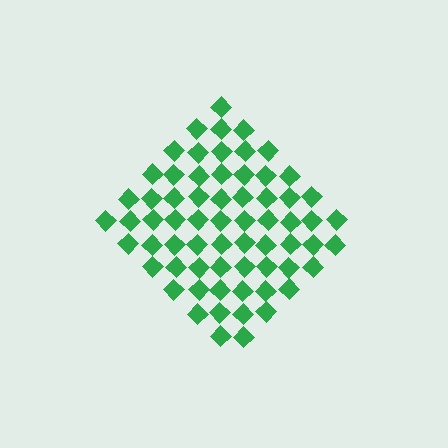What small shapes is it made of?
It is made of small diamonds.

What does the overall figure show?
The overall figure shows a diamond.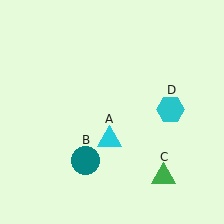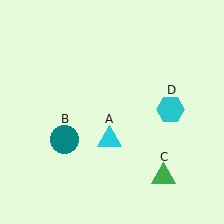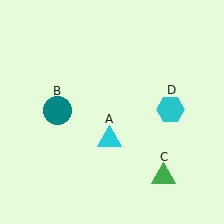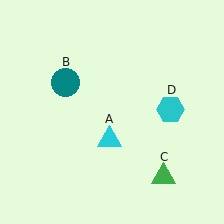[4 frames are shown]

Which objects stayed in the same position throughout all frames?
Cyan triangle (object A) and green triangle (object C) and cyan hexagon (object D) remained stationary.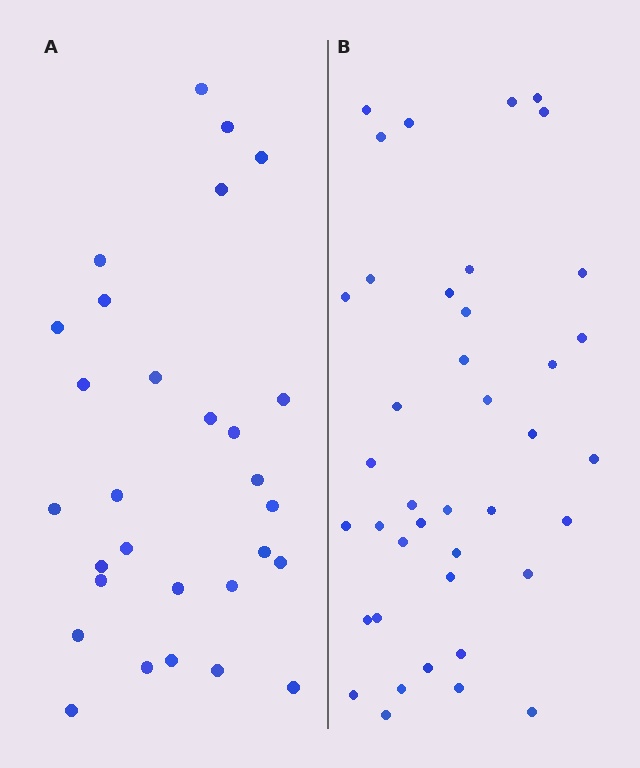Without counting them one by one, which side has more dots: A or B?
Region B (the right region) has more dots.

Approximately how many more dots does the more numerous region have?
Region B has roughly 12 or so more dots than region A.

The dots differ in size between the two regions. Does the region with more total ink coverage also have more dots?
No. Region A has more total ink coverage because its dots are larger, but region B actually contains more individual dots. Total area can be misleading — the number of items is what matters here.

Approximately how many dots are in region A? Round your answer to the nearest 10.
About 30 dots. (The exact count is 29, which rounds to 30.)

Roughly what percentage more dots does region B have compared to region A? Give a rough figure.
About 40% more.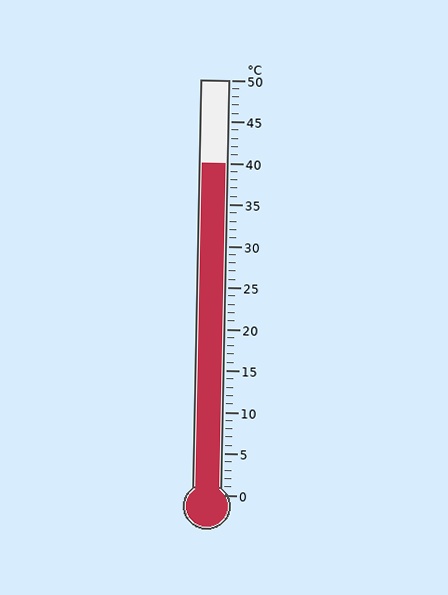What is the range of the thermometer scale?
The thermometer scale ranges from 0°C to 50°C.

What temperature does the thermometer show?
The thermometer shows approximately 40°C.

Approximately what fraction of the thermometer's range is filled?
The thermometer is filled to approximately 80% of its range.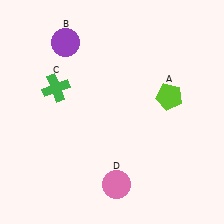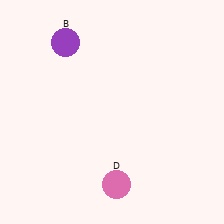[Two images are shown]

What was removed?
The green cross (C), the lime pentagon (A) were removed in Image 2.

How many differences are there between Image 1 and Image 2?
There are 2 differences between the two images.